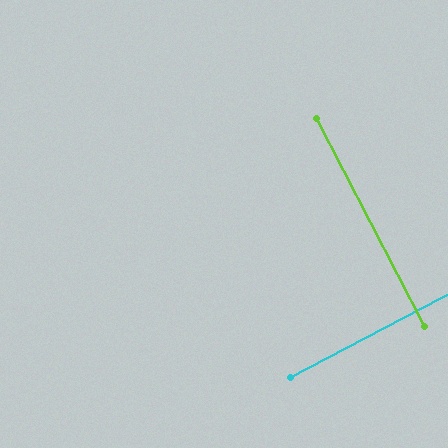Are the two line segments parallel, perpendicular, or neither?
Perpendicular — they meet at approximately 90°.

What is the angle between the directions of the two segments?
Approximately 90 degrees.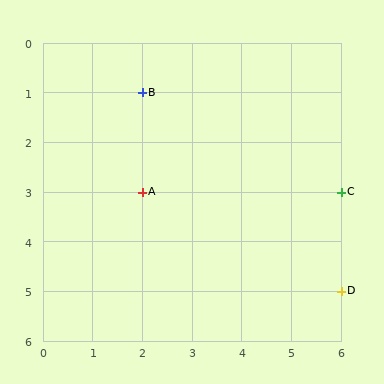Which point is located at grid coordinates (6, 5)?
Point D is at (6, 5).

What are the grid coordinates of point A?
Point A is at grid coordinates (2, 3).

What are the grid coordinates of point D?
Point D is at grid coordinates (6, 5).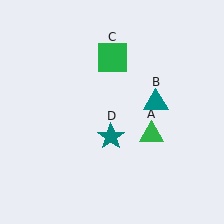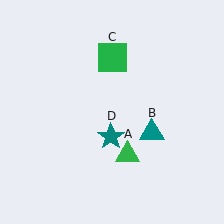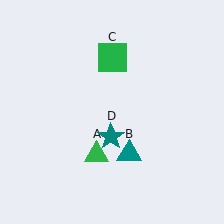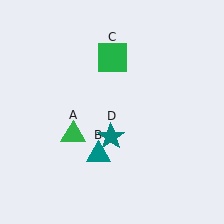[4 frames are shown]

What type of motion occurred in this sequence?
The green triangle (object A), teal triangle (object B) rotated clockwise around the center of the scene.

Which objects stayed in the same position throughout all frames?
Green square (object C) and teal star (object D) remained stationary.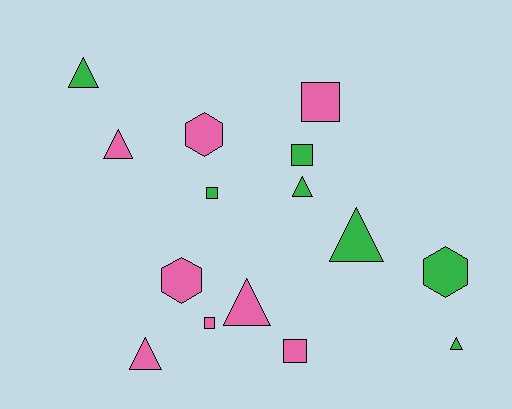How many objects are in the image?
There are 15 objects.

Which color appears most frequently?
Pink, with 8 objects.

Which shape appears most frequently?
Triangle, with 7 objects.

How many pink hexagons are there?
There are 2 pink hexagons.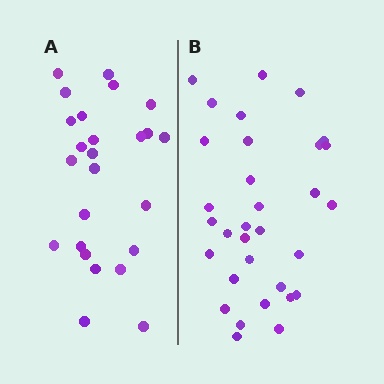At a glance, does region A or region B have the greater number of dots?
Region B (the right region) has more dots.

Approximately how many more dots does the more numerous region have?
Region B has roughly 8 or so more dots than region A.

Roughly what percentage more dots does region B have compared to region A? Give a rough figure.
About 30% more.